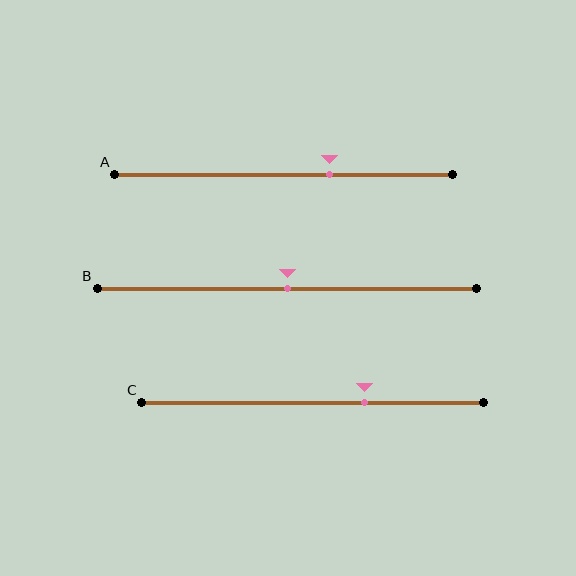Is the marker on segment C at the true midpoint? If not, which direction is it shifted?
No, the marker on segment C is shifted to the right by about 15% of the segment length.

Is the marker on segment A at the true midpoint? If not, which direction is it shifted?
No, the marker on segment A is shifted to the right by about 13% of the segment length.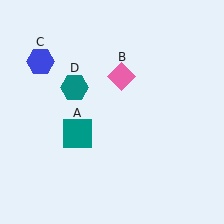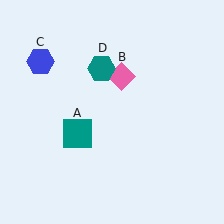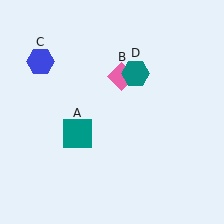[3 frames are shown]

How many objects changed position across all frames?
1 object changed position: teal hexagon (object D).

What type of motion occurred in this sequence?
The teal hexagon (object D) rotated clockwise around the center of the scene.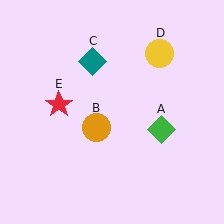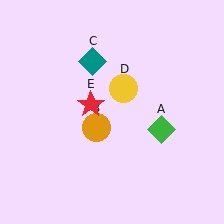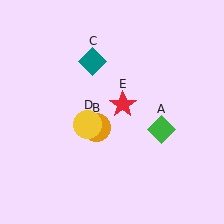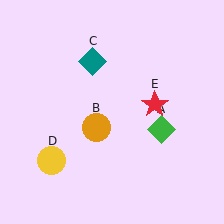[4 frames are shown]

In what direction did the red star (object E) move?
The red star (object E) moved right.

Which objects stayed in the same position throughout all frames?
Green diamond (object A) and orange circle (object B) and teal diamond (object C) remained stationary.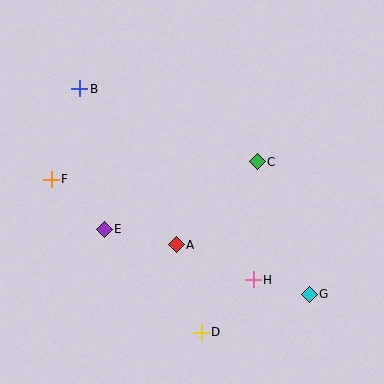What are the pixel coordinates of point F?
Point F is at (51, 179).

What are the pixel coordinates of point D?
Point D is at (201, 332).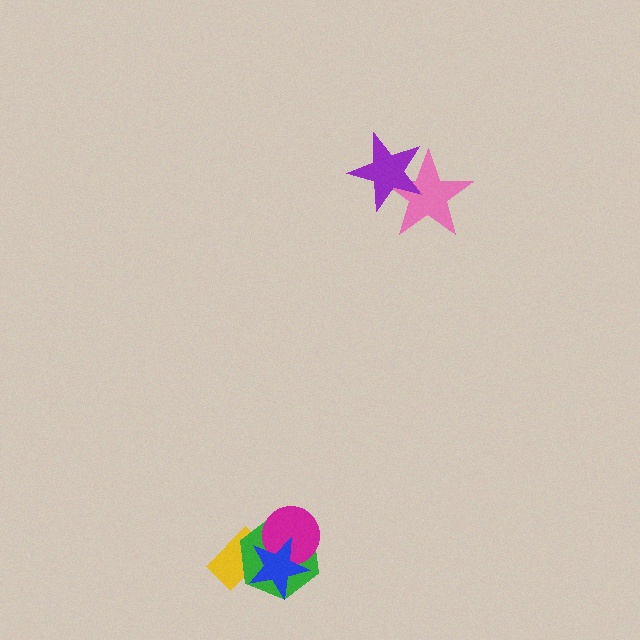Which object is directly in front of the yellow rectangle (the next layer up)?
The green hexagon is directly in front of the yellow rectangle.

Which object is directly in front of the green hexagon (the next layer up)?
The magenta circle is directly in front of the green hexagon.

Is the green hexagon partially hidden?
Yes, it is partially covered by another shape.